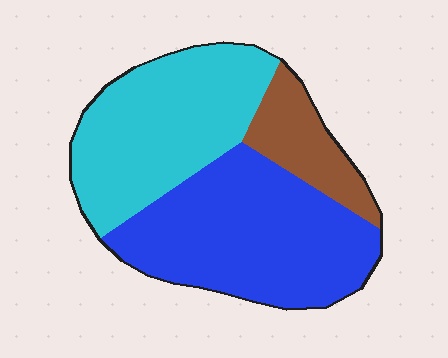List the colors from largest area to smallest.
From largest to smallest: blue, cyan, brown.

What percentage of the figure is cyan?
Cyan covers roughly 40% of the figure.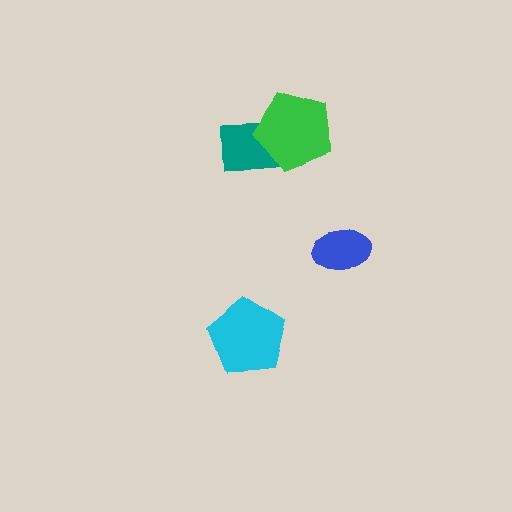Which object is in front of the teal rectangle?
The green pentagon is in front of the teal rectangle.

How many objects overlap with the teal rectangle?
1 object overlaps with the teal rectangle.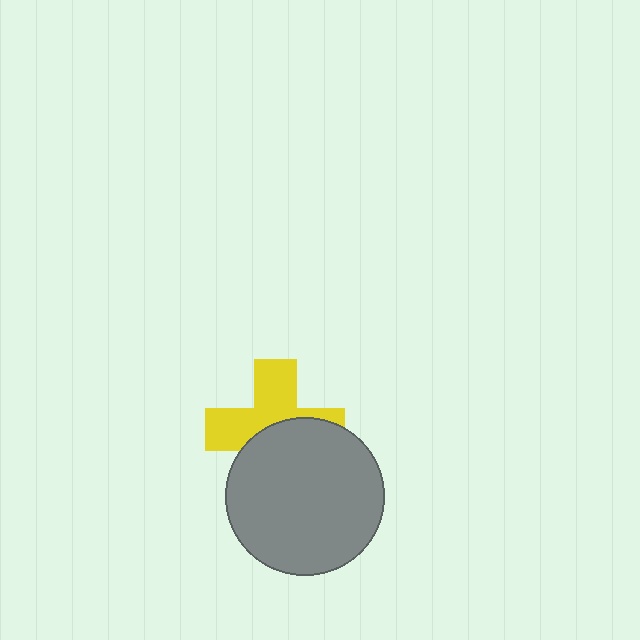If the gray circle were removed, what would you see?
You would see the complete yellow cross.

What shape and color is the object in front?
The object in front is a gray circle.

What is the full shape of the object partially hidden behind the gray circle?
The partially hidden object is a yellow cross.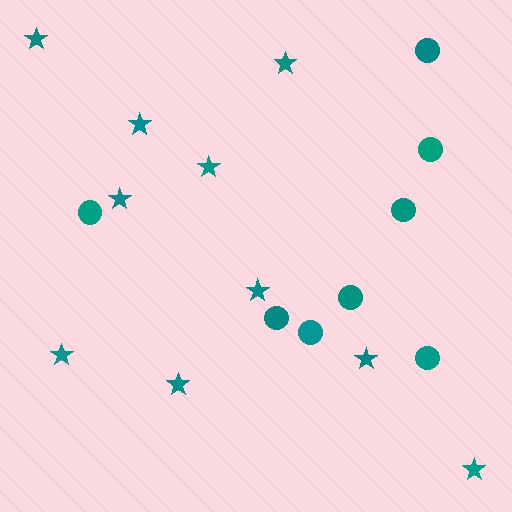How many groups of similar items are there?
There are 2 groups: one group of circles (8) and one group of stars (10).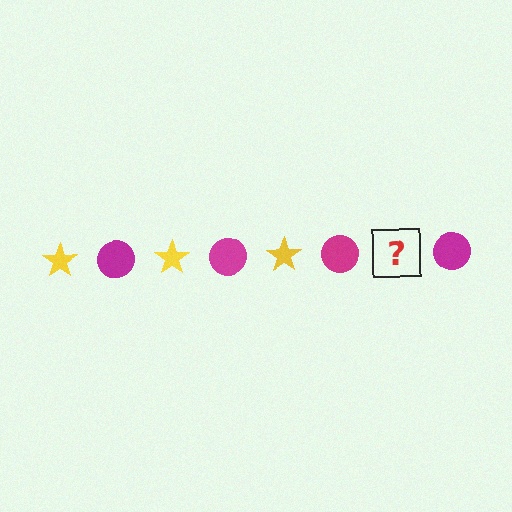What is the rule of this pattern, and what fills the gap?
The rule is that the pattern alternates between yellow star and magenta circle. The gap should be filled with a yellow star.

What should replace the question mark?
The question mark should be replaced with a yellow star.